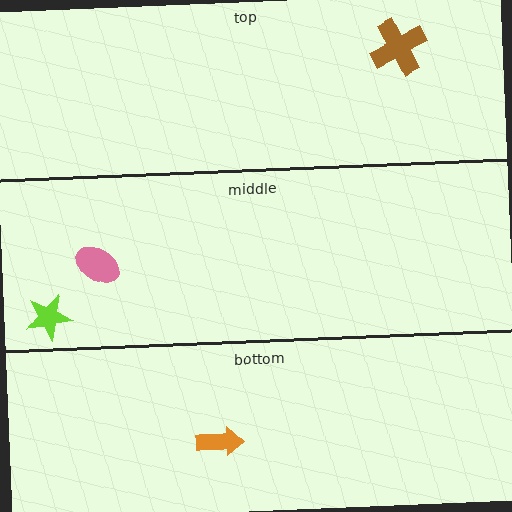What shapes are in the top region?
The brown cross.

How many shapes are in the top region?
1.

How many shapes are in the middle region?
2.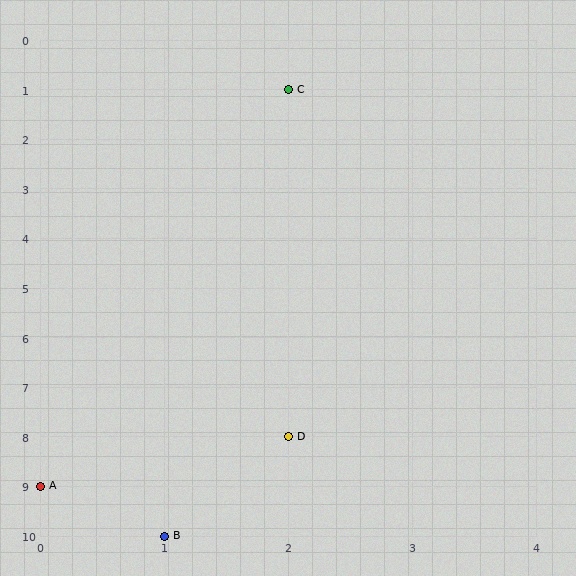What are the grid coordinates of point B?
Point B is at grid coordinates (1, 10).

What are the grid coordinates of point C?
Point C is at grid coordinates (2, 1).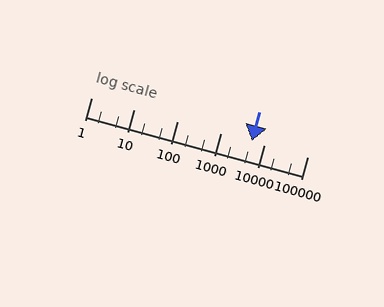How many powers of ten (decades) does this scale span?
The scale spans 5 decades, from 1 to 100000.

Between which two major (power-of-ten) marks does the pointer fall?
The pointer is between 1000 and 10000.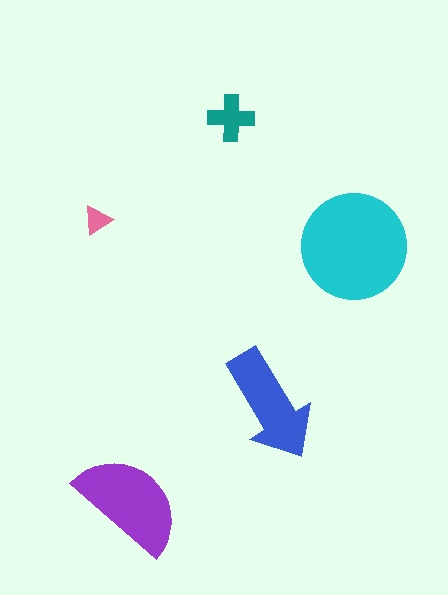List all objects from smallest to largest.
The pink triangle, the teal cross, the blue arrow, the purple semicircle, the cyan circle.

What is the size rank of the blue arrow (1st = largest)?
3rd.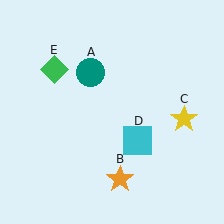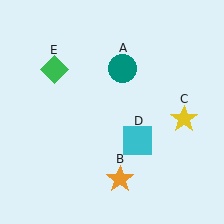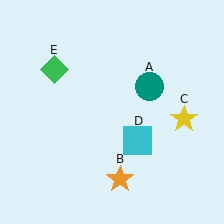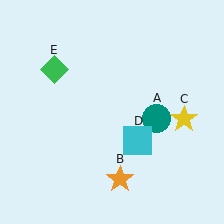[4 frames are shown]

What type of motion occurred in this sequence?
The teal circle (object A) rotated clockwise around the center of the scene.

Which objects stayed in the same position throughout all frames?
Orange star (object B) and yellow star (object C) and cyan square (object D) and green diamond (object E) remained stationary.